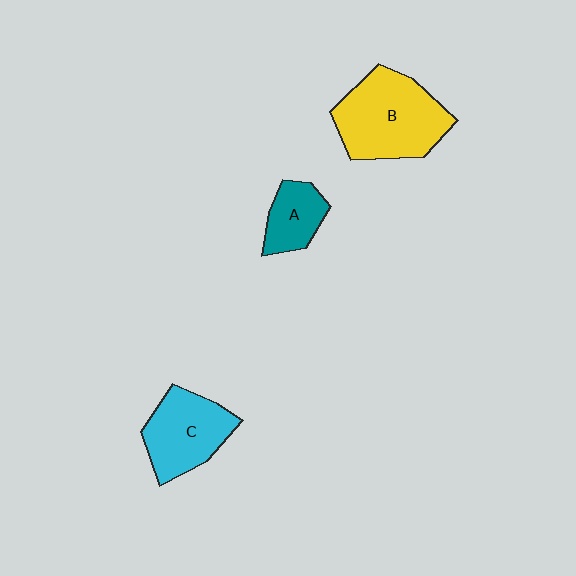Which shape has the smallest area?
Shape A (teal).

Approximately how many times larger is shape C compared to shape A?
Approximately 1.7 times.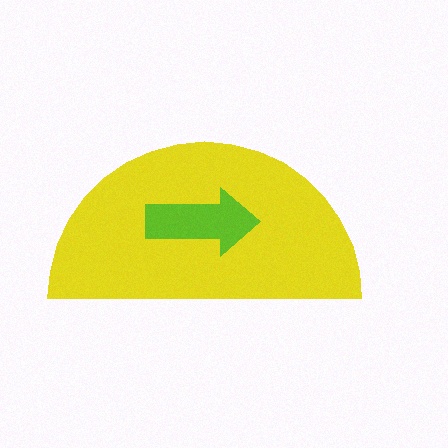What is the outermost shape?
The yellow semicircle.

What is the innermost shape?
The lime arrow.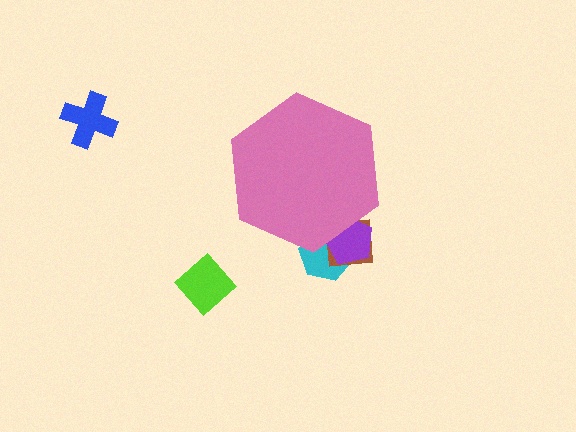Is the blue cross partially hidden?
No, the blue cross is fully visible.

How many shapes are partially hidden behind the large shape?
3 shapes are partially hidden.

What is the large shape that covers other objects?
A pink hexagon.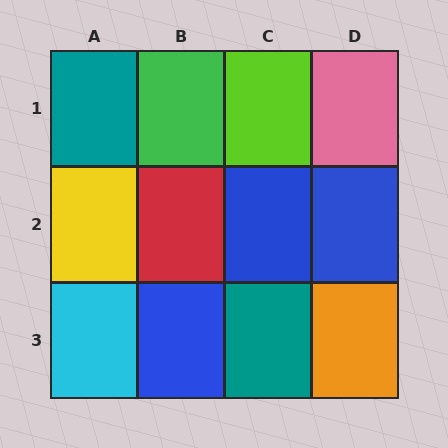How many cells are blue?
3 cells are blue.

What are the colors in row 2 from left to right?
Yellow, red, blue, blue.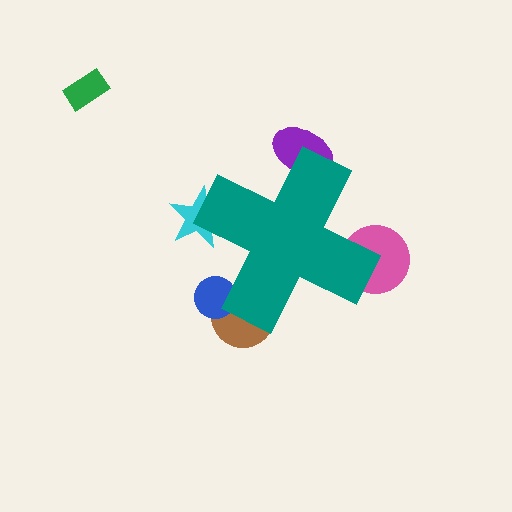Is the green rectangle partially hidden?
No, the green rectangle is fully visible.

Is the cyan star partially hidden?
Yes, the cyan star is partially hidden behind the teal cross.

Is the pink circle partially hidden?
Yes, the pink circle is partially hidden behind the teal cross.